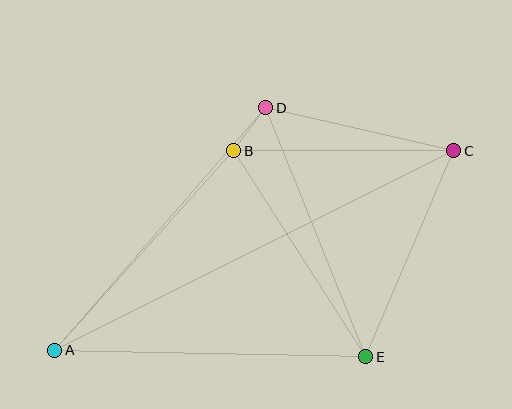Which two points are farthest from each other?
Points A and C are farthest from each other.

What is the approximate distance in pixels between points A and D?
The distance between A and D is approximately 321 pixels.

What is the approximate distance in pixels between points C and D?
The distance between C and D is approximately 193 pixels.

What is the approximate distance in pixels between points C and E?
The distance between C and E is approximately 224 pixels.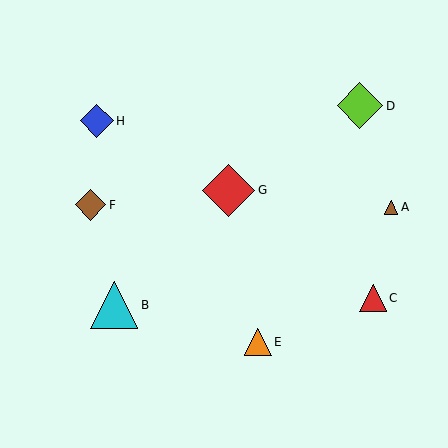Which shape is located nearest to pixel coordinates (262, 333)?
The orange triangle (labeled E) at (258, 342) is nearest to that location.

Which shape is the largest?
The red diamond (labeled G) is the largest.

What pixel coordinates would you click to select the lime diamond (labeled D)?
Click at (360, 106) to select the lime diamond D.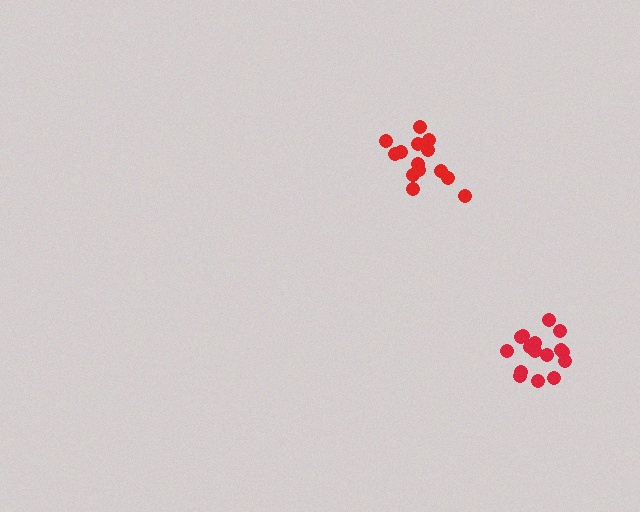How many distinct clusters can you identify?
There are 2 distinct clusters.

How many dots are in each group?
Group 1: 14 dots, Group 2: 16 dots (30 total).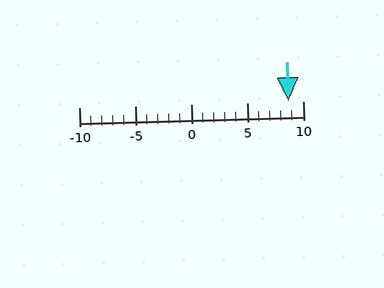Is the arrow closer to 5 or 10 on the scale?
The arrow is closer to 10.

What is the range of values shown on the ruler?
The ruler shows values from -10 to 10.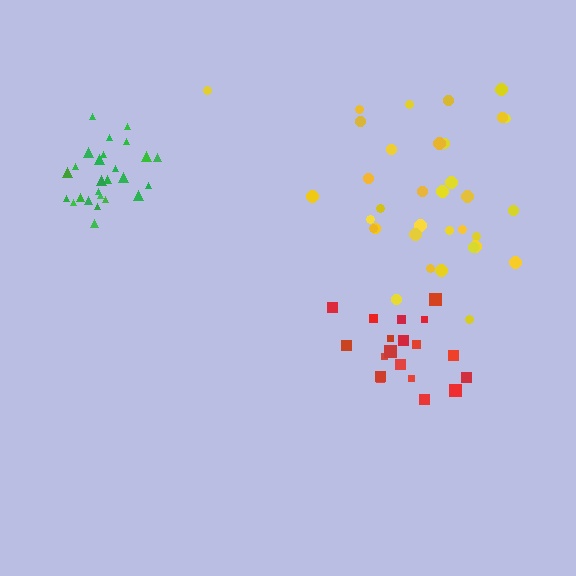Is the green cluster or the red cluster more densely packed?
Green.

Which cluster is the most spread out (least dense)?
Yellow.